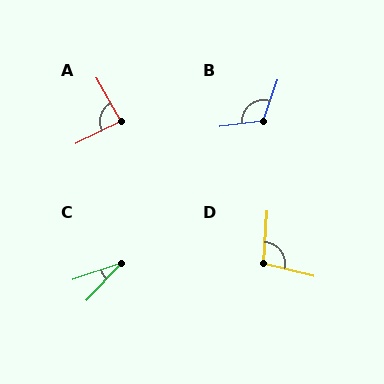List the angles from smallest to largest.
C (28°), A (87°), D (100°), B (116°).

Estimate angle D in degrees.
Approximately 100 degrees.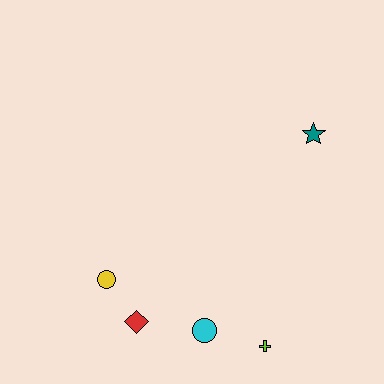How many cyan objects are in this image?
There is 1 cyan object.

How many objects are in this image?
There are 5 objects.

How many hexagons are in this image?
There are no hexagons.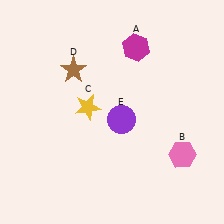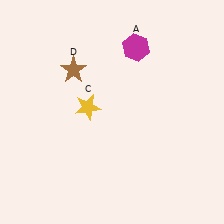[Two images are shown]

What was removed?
The pink hexagon (B), the purple circle (E) were removed in Image 2.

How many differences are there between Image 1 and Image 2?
There are 2 differences between the two images.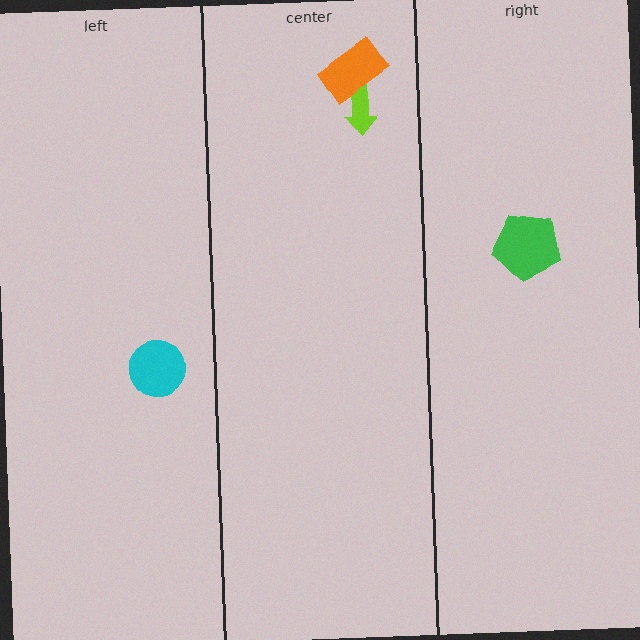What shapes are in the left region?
The cyan circle.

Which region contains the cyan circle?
The left region.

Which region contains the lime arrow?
The center region.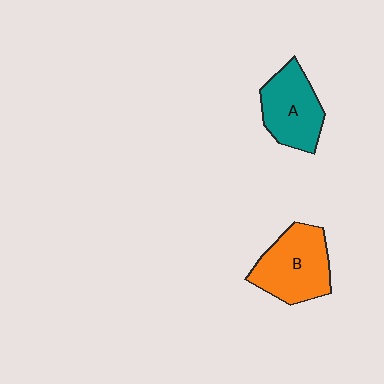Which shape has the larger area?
Shape B (orange).